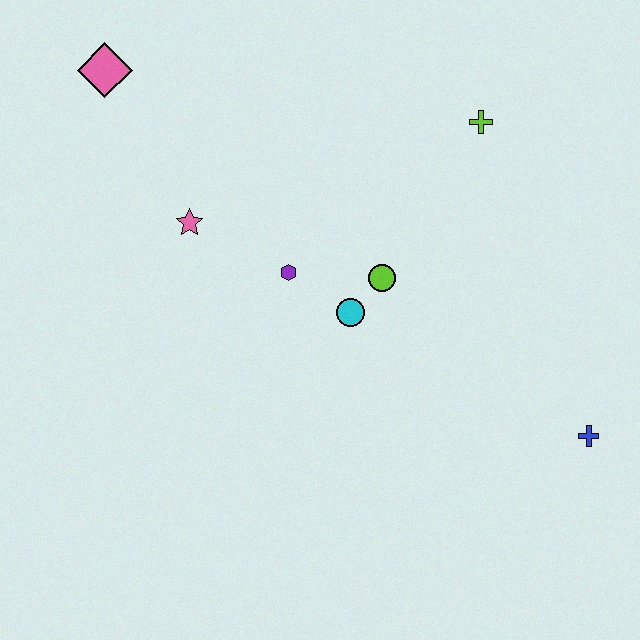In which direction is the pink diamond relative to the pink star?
The pink diamond is above the pink star.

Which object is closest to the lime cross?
The lime circle is closest to the lime cross.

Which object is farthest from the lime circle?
The pink diamond is farthest from the lime circle.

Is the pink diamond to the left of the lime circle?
Yes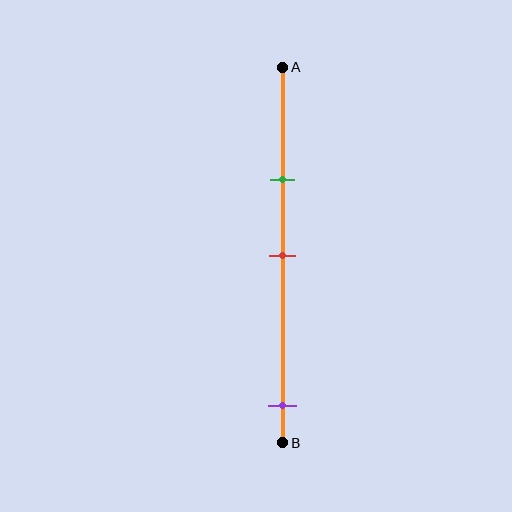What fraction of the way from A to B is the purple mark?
The purple mark is approximately 90% (0.9) of the way from A to B.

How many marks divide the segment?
There are 3 marks dividing the segment.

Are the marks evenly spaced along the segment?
No, the marks are not evenly spaced.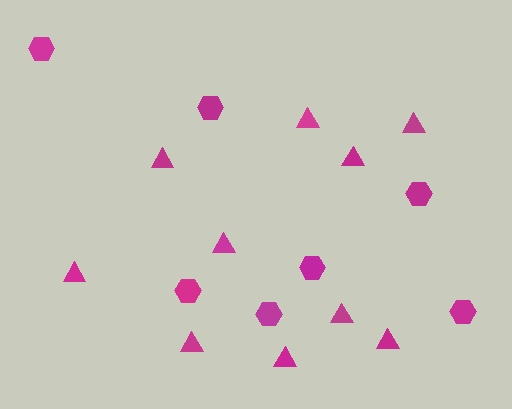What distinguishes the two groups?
There are 2 groups: one group of triangles (10) and one group of hexagons (7).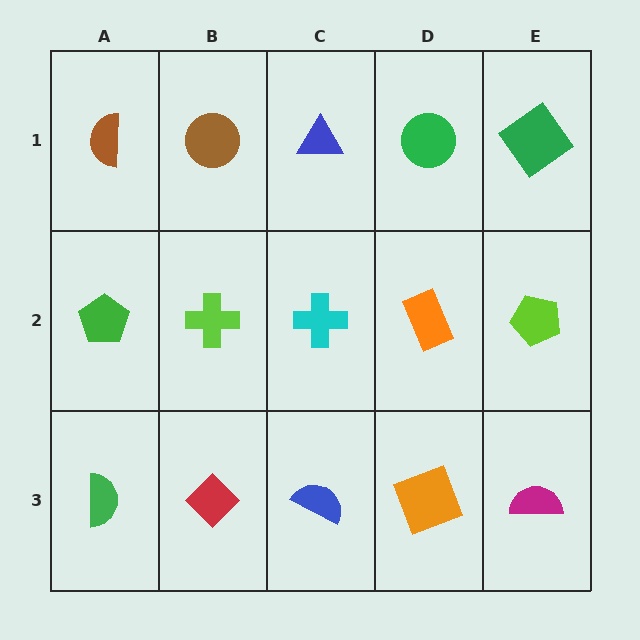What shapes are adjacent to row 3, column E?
A lime pentagon (row 2, column E), an orange square (row 3, column D).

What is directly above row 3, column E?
A lime pentagon.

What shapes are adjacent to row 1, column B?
A lime cross (row 2, column B), a brown semicircle (row 1, column A), a blue triangle (row 1, column C).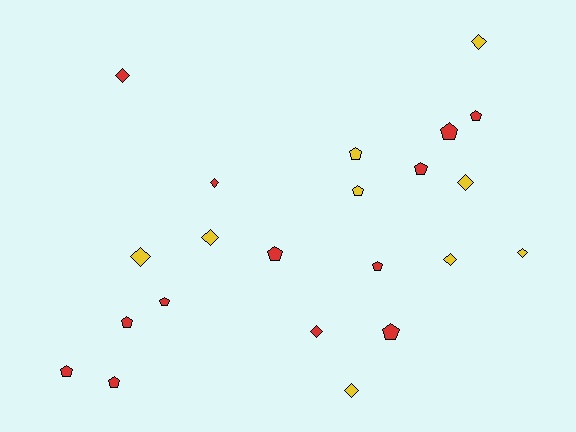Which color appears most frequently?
Red, with 13 objects.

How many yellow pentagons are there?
There are 2 yellow pentagons.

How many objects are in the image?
There are 22 objects.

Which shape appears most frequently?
Pentagon, with 12 objects.